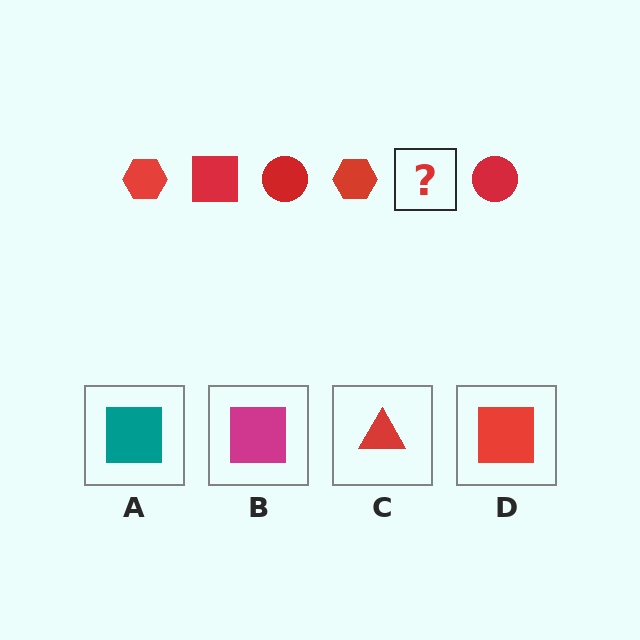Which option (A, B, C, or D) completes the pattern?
D.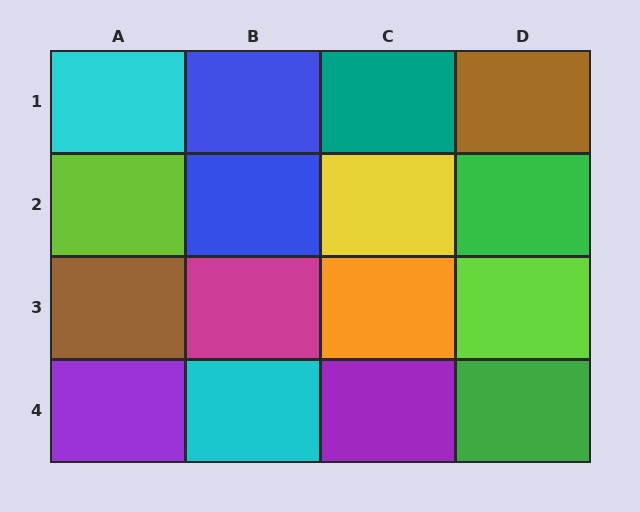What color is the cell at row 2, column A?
Lime.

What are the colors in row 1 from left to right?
Cyan, blue, teal, brown.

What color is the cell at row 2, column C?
Yellow.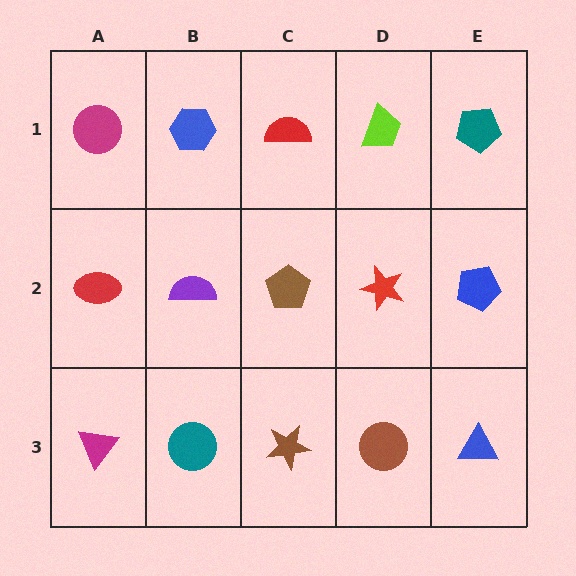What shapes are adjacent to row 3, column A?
A red ellipse (row 2, column A), a teal circle (row 3, column B).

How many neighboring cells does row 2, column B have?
4.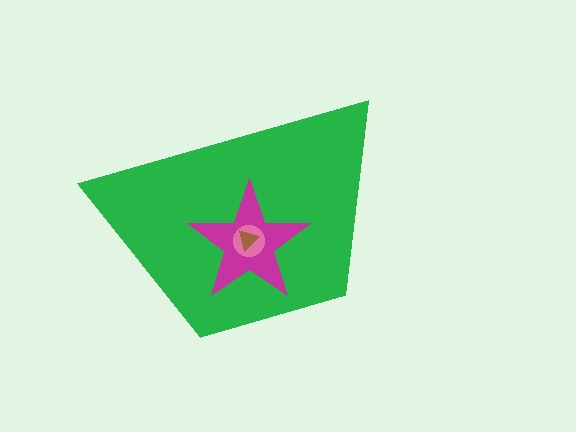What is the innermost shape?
The brown triangle.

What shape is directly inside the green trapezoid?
The magenta star.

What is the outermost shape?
The green trapezoid.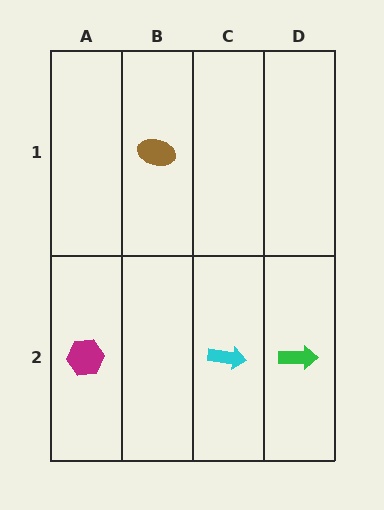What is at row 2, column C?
A cyan arrow.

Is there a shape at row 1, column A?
No, that cell is empty.